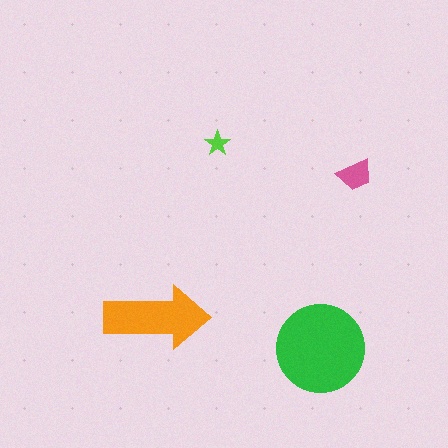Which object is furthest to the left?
The orange arrow is leftmost.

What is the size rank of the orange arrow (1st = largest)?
2nd.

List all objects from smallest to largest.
The lime star, the pink trapezoid, the orange arrow, the green circle.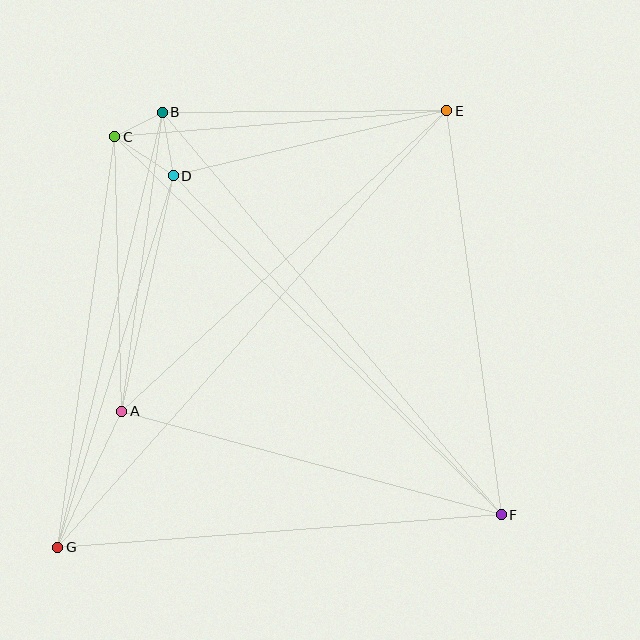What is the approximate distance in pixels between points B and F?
The distance between B and F is approximately 526 pixels.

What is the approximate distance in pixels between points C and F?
The distance between C and F is approximately 541 pixels.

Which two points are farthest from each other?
Points E and G are farthest from each other.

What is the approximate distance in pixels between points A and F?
The distance between A and F is approximately 393 pixels.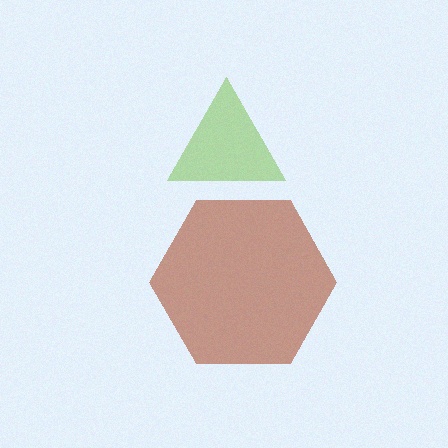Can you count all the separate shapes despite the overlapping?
Yes, there are 2 separate shapes.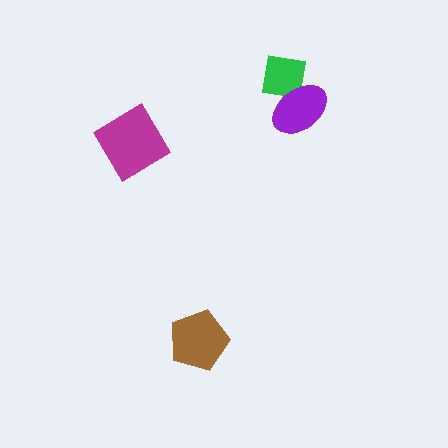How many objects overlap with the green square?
1 object overlaps with the green square.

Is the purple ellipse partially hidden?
No, no other shape covers it.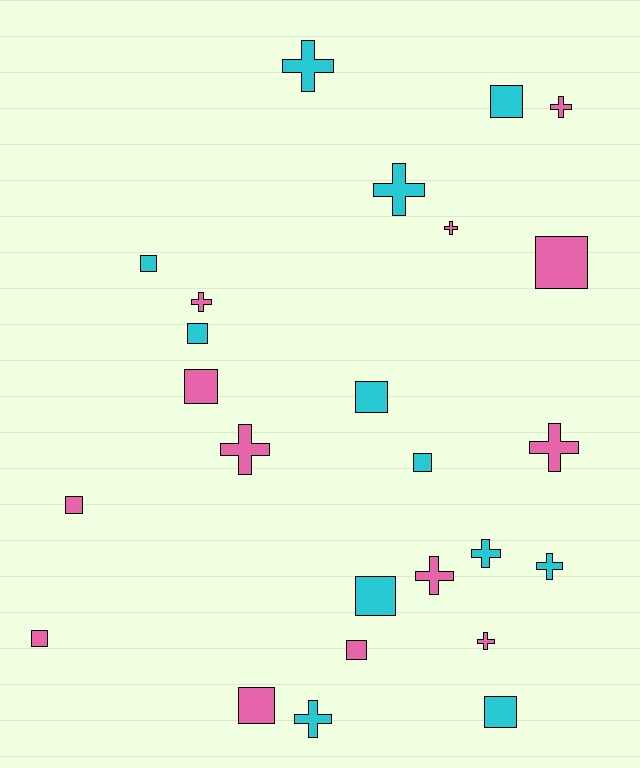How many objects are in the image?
There are 25 objects.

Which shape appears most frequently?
Square, with 13 objects.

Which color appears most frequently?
Pink, with 13 objects.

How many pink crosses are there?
There are 7 pink crosses.